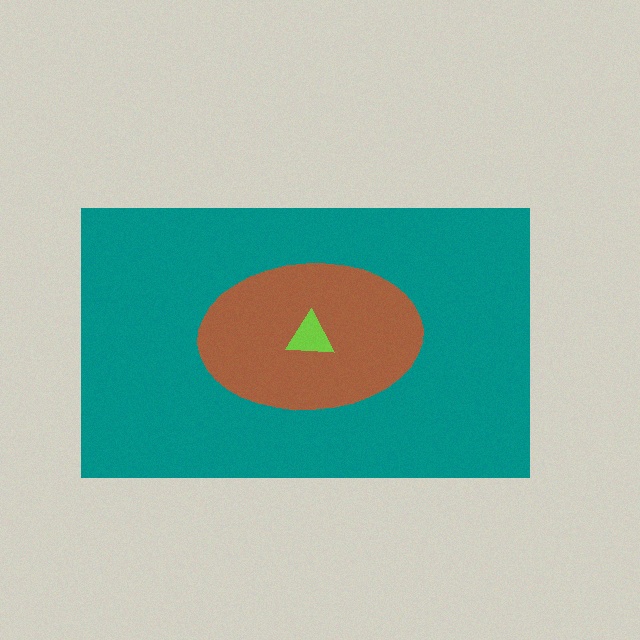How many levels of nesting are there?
3.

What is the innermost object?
The lime triangle.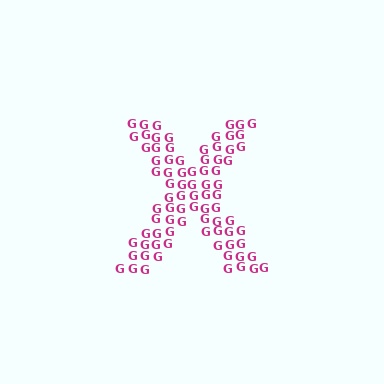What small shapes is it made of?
It is made of small letter G's.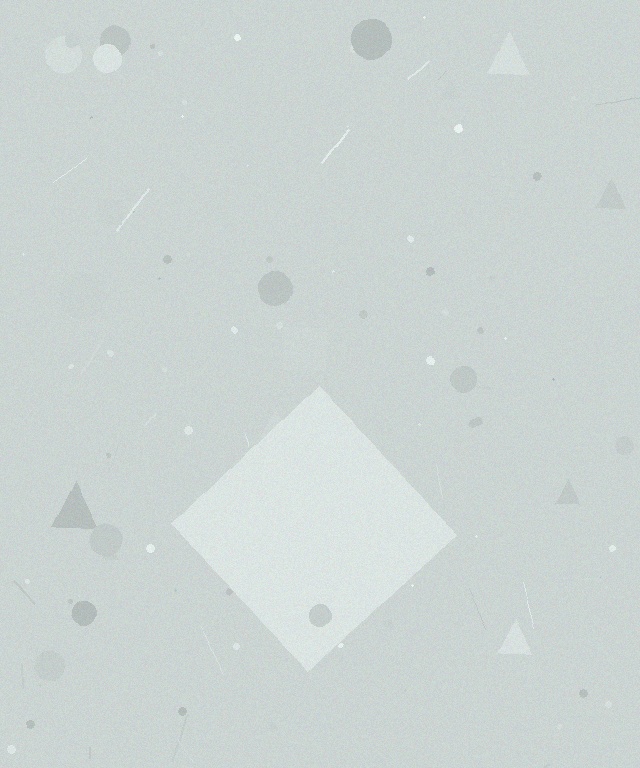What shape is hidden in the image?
A diamond is hidden in the image.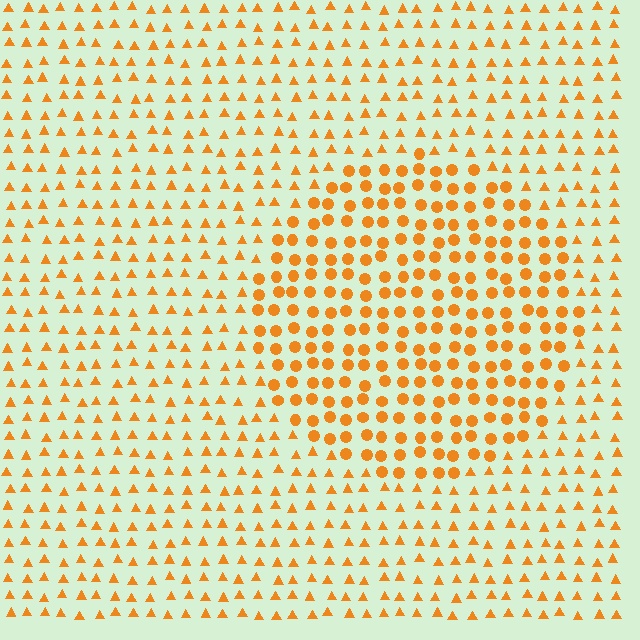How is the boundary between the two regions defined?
The boundary is defined by a change in element shape: circles inside vs. triangles outside. All elements share the same color and spacing.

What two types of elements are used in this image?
The image uses circles inside the circle region and triangles outside it.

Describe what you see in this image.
The image is filled with small orange elements arranged in a uniform grid. A circle-shaped region contains circles, while the surrounding area contains triangles. The boundary is defined purely by the change in element shape.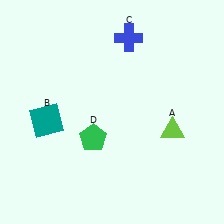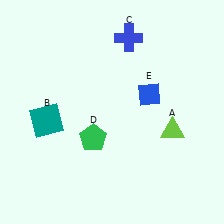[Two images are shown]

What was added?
A blue diamond (E) was added in Image 2.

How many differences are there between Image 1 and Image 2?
There is 1 difference between the two images.